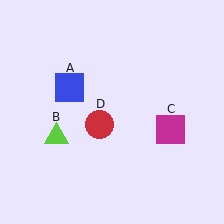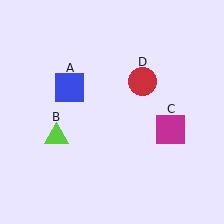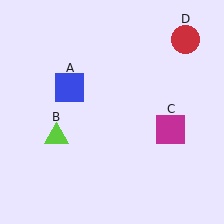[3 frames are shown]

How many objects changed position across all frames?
1 object changed position: red circle (object D).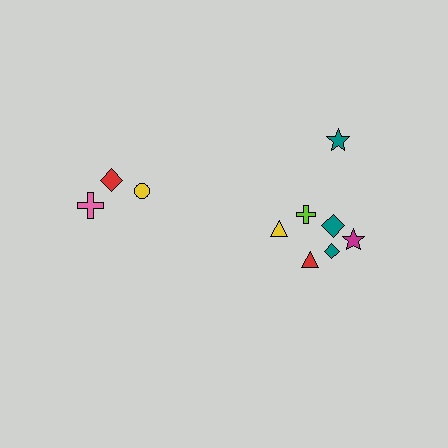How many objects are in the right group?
There are 7 objects.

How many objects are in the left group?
There are 3 objects.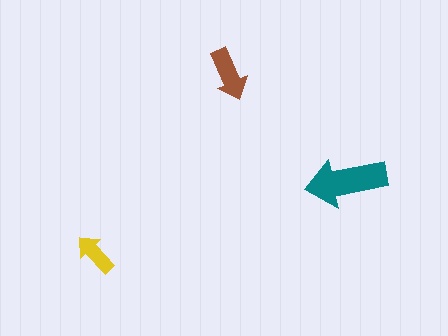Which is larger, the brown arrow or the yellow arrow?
The brown one.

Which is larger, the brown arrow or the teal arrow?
The teal one.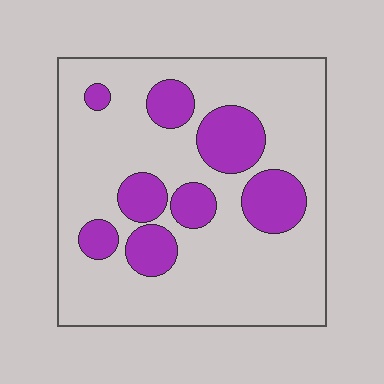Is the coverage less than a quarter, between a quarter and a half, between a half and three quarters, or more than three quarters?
Less than a quarter.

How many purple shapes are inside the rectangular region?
8.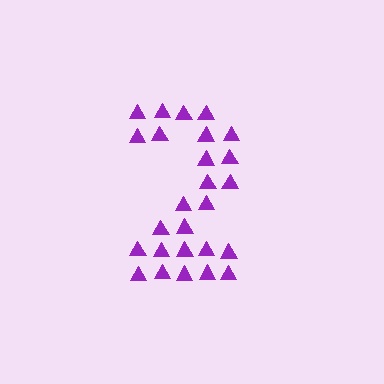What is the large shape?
The large shape is the digit 2.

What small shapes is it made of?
It is made of small triangles.